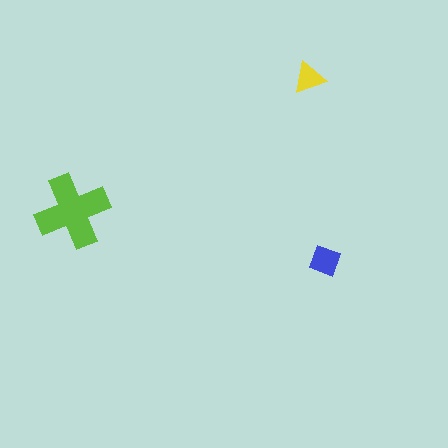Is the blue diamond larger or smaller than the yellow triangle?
Larger.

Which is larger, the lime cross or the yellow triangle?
The lime cross.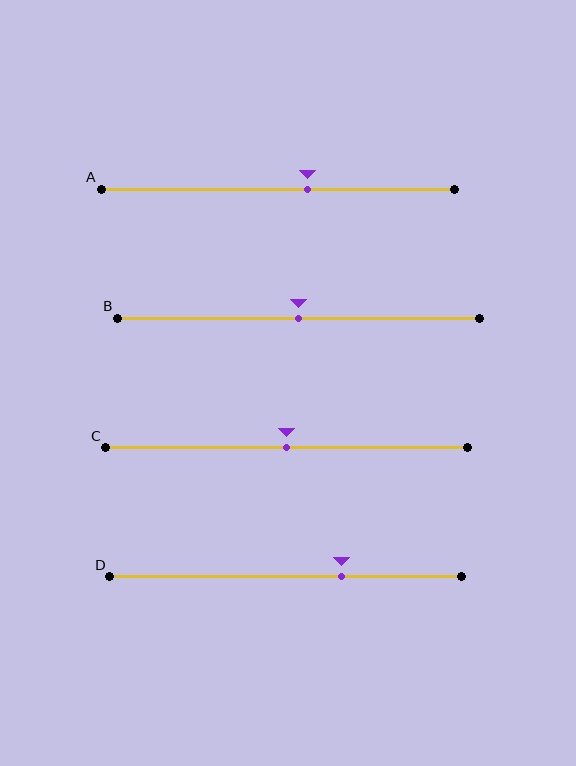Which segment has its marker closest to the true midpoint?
Segment B has its marker closest to the true midpoint.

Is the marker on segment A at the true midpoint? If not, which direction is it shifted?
No, the marker on segment A is shifted to the right by about 8% of the segment length.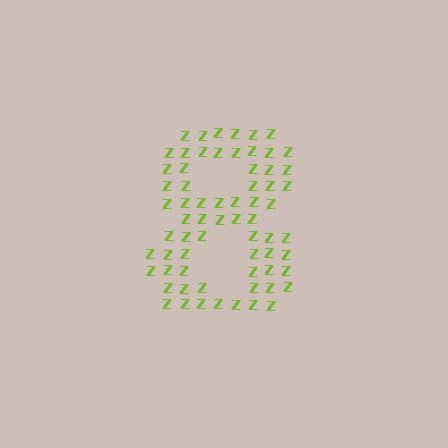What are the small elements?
The small elements are letter Z's.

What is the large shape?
The large shape is the digit 8.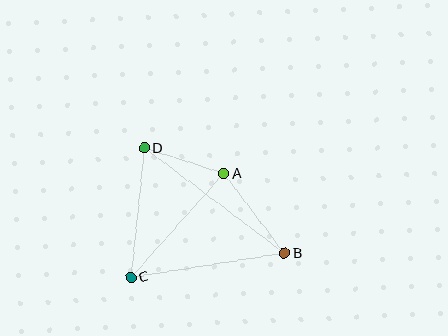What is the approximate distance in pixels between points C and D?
The distance between C and D is approximately 130 pixels.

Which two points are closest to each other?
Points A and D are closest to each other.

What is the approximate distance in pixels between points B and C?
The distance between B and C is approximately 156 pixels.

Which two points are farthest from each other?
Points B and D are farthest from each other.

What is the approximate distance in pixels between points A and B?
The distance between A and B is approximately 100 pixels.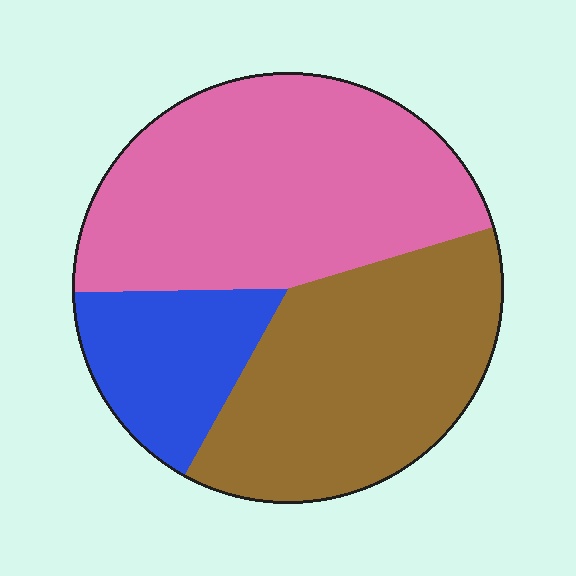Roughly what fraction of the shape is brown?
Brown takes up about three eighths (3/8) of the shape.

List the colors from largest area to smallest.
From largest to smallest: pink, brown, blue.